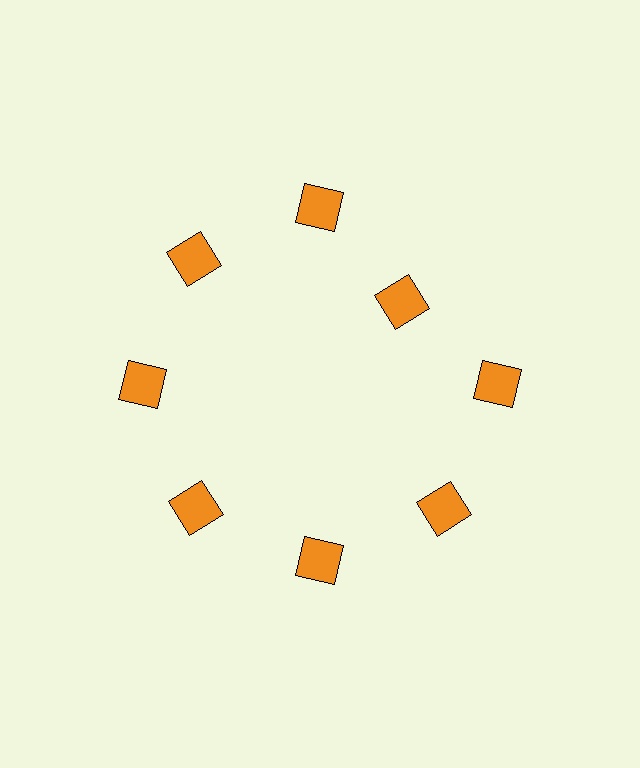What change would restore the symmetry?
The symmetry would be restored by moving it outward, back onto the ring so that all 8 squares sit at equal angles and equal distance from the center.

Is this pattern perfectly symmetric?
No. The 8 orange squares are arranged in a ring, but one element near the 2 o'clock position is pulled inward toward the center, breaking the 8-fold rotational symmetry.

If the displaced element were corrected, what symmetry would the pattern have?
It would have 8-fold rotational symmetry — the pattern would map onto itself every 45 degrees.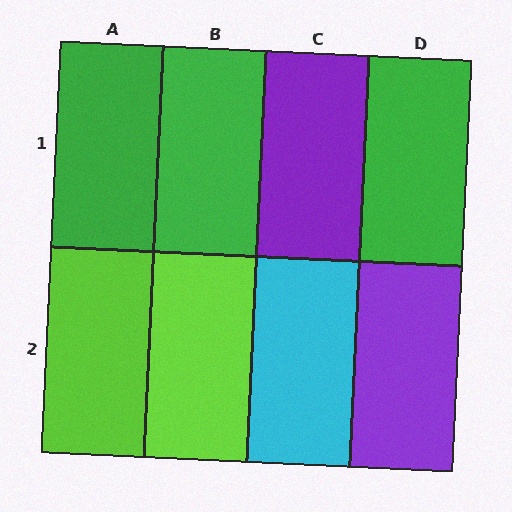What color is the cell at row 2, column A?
Lime.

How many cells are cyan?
1 cell is cyan.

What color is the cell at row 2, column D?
Purple.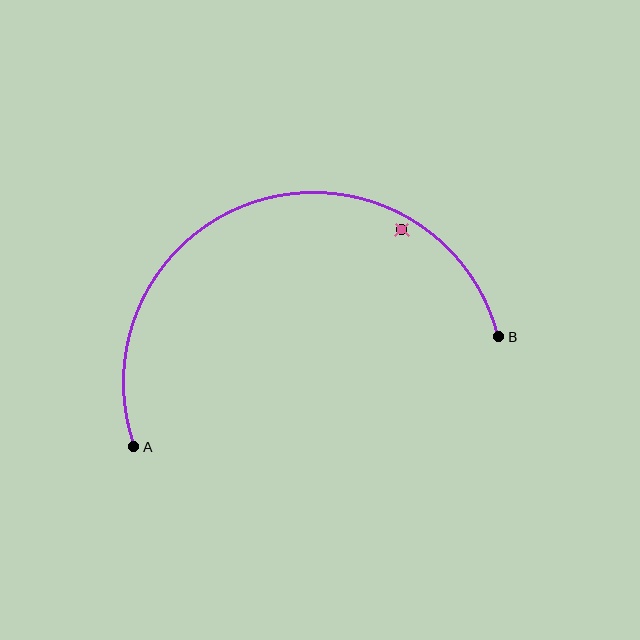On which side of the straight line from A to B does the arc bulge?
The arc bulges above the straight line connecting A and B.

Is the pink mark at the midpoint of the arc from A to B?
No — the pink mark does not lie on the arc at all. It sits slightly inside the curve.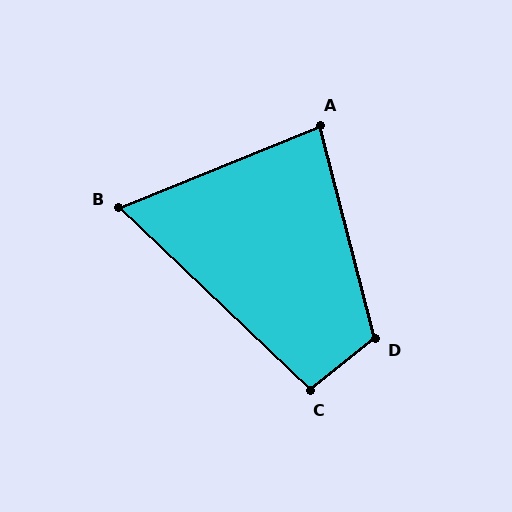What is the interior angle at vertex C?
Approximately 98 degrees (obtuse).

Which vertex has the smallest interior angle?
B, at approximately 66 degrees.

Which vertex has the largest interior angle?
D, at approximately 114 degrees.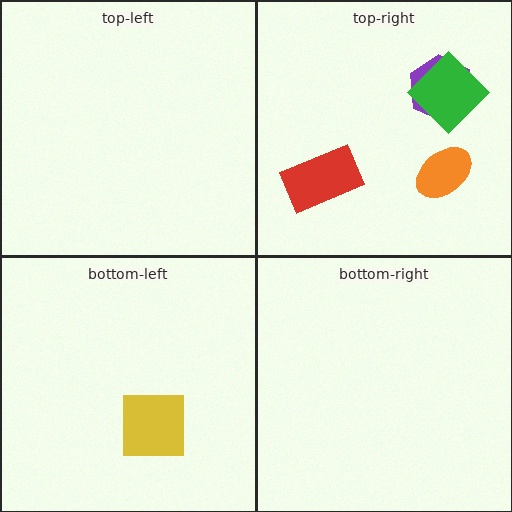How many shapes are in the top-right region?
4.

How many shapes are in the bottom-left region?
1.